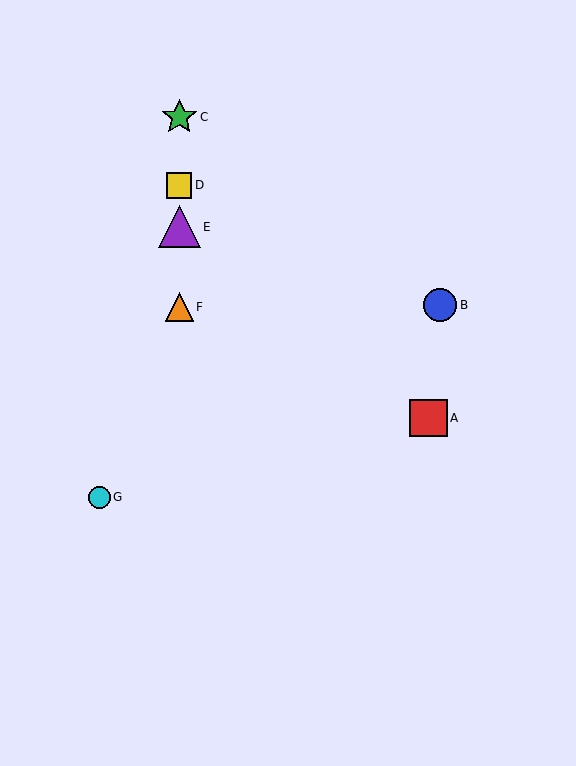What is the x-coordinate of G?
Object G is at x≈99.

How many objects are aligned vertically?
4 objects (C, D, E, F) are aligned vertically.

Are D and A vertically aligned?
No, D is at x≈179 and A is at x≈429.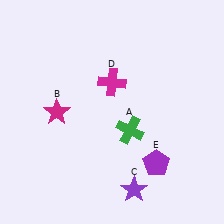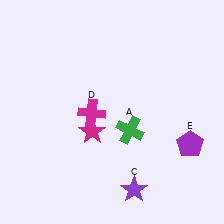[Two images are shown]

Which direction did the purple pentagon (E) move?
The purple pentagon (E) moved right.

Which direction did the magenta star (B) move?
The magenta star (B) moved right.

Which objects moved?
The objects that moved are: the magenta star (B), the magenta cross (D), the purple pentagon (E).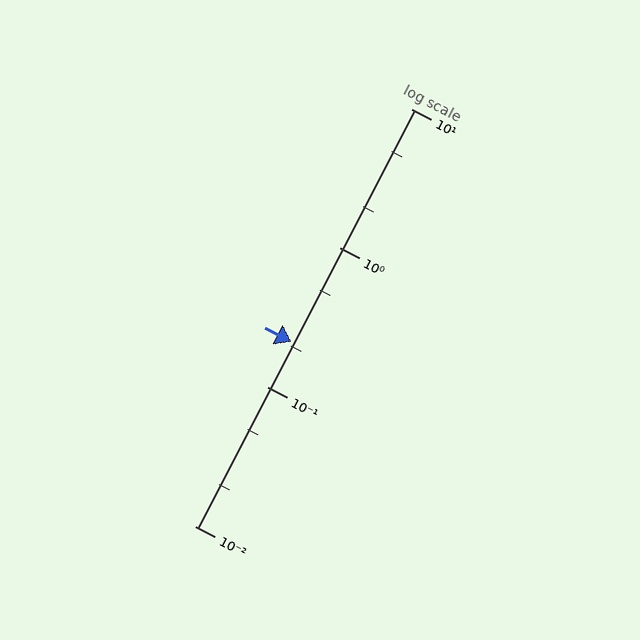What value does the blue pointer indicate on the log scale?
The pointer indicates approximately 0.21.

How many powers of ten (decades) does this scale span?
The scale spans 3 decades, from 0.01 to 10.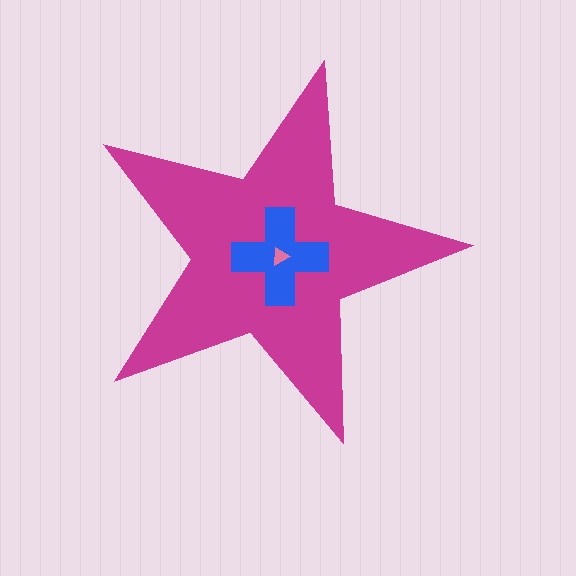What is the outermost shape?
The magenta star.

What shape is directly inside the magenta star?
The blue cross.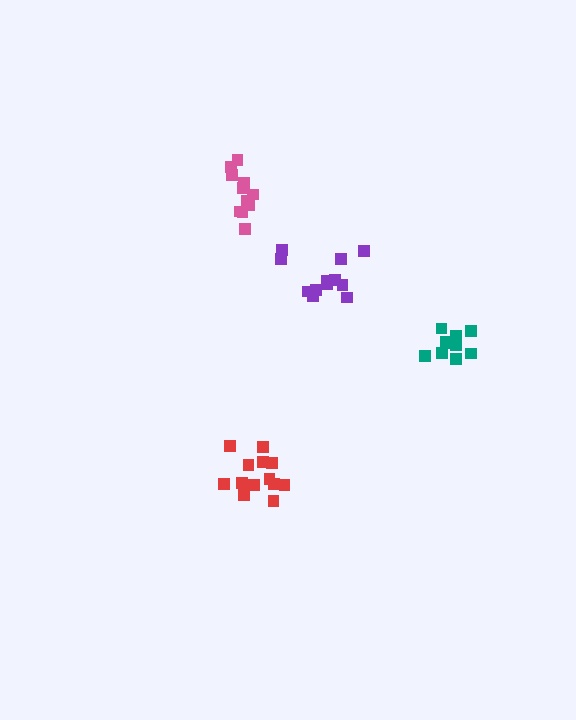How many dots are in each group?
Group 1: 11 dots, Group 2: 12 dots, Group 3: 14 dots, Group 4: 10 dots (47 total).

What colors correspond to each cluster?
The clusters are colored: pink, purple, red, teal.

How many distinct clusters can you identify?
There are 4 distinct clusters.